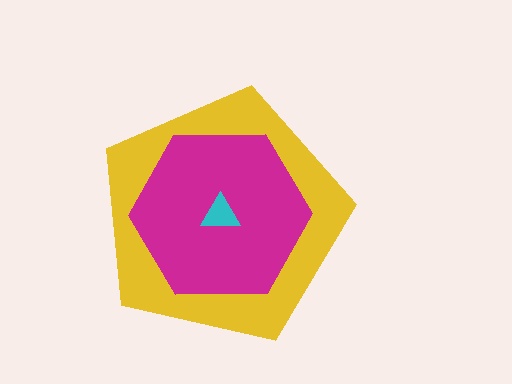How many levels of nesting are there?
3.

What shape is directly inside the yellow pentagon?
The magenta hexagon.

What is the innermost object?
The cyan triangle.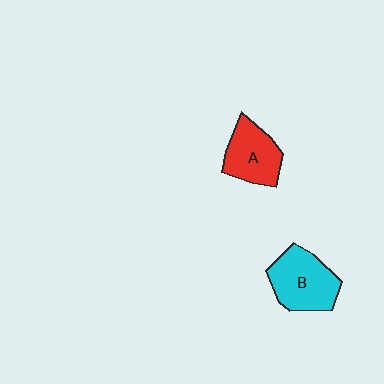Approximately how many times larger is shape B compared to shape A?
Approximately 1.2 times.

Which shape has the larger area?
Shape B (cyan).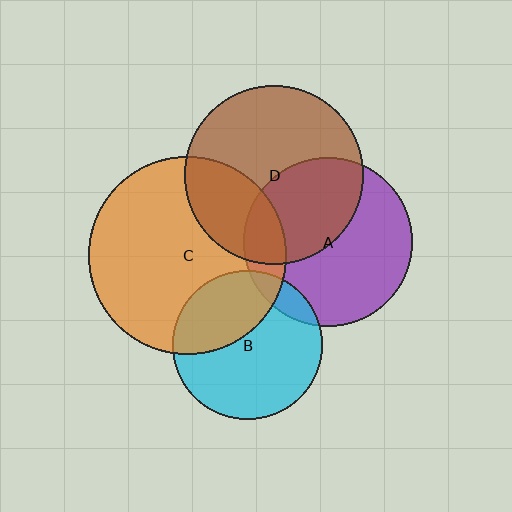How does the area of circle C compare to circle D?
Approximately 1.2 times.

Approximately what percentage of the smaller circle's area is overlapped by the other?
Approximately 30%.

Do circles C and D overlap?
Yes.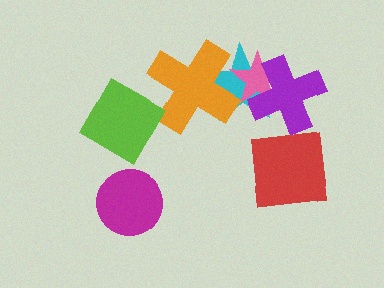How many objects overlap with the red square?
0 objects overlap with the red square.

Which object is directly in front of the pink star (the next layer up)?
The purple cross is directly in front of the pink star.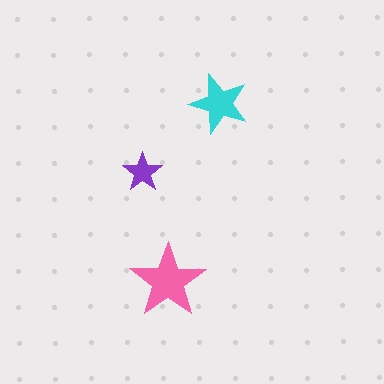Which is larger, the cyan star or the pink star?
The pink one.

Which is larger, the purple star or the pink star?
The pink one.